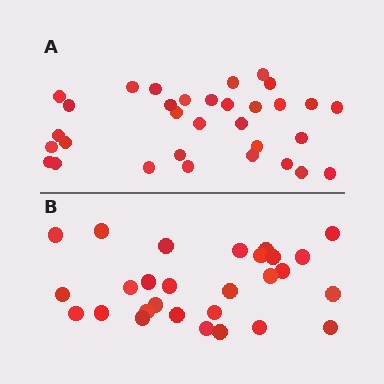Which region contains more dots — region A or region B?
Region A (the top region) has more dots.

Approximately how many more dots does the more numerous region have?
Region A has about 4 more dots than region B.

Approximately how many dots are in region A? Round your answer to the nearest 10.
About 30 dots. (The exact count is 32, which rounds to 30.)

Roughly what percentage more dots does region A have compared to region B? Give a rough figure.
About 15% more.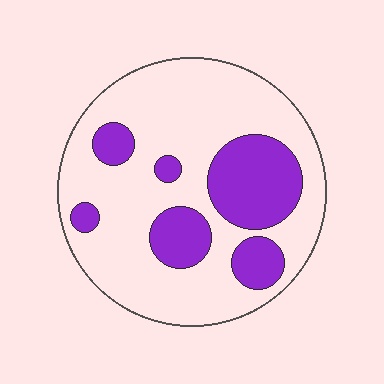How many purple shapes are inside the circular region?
6.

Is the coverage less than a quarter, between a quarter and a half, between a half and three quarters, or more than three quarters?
Between a quarter and a half.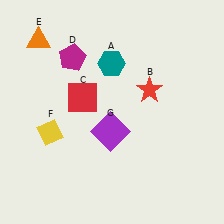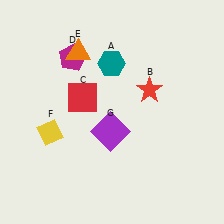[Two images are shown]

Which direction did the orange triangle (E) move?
The orange triangle (E) moved right.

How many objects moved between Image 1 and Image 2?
1 object moved between the two images.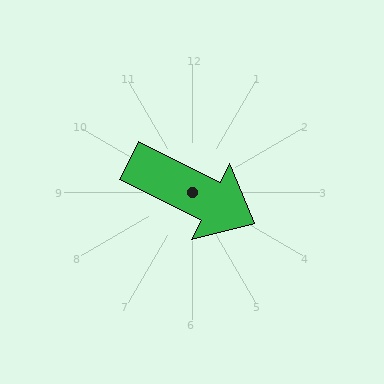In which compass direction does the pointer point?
Southeast.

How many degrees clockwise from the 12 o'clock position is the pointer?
Approximately 117 degrees.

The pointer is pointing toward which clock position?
Roughly 4 o'clock.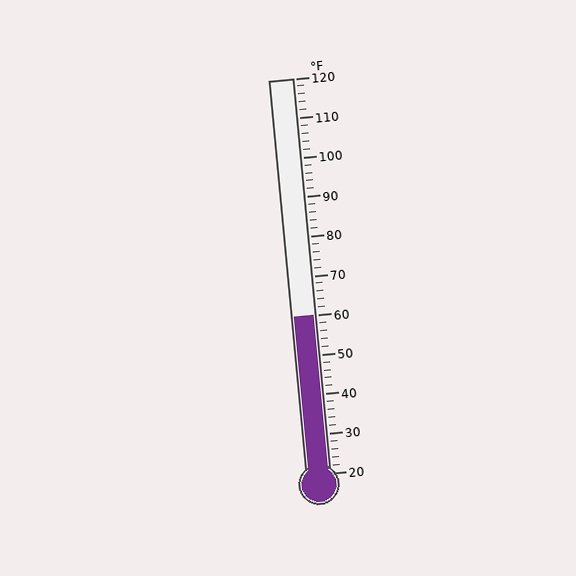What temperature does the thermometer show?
The thermometer shows approximately 60°F.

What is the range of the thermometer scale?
The thermometer scale ranges from 20°F to 120°F.